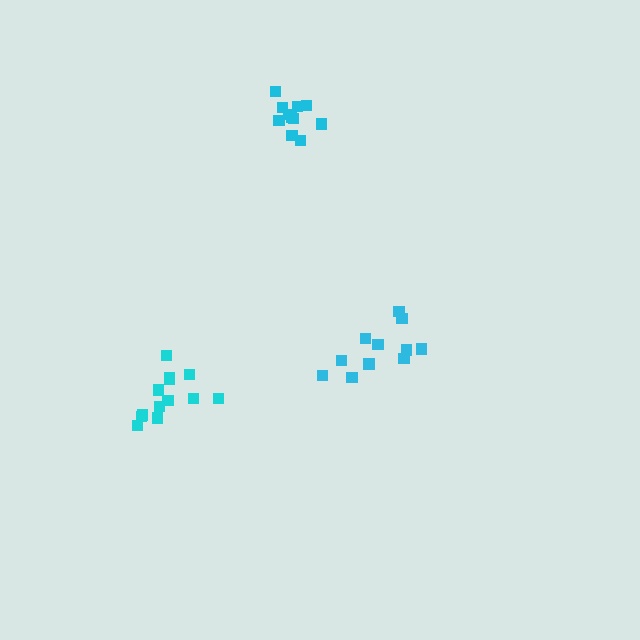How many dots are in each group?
Group 1: 11 dots, Group 2: 13 dots, Group 3: 11 dots (35 total).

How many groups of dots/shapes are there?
There are 3 groups.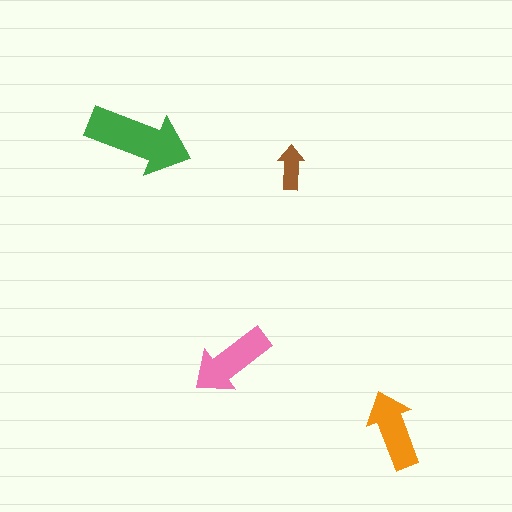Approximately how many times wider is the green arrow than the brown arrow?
About 2.5 times wider.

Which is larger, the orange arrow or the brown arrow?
The orange one.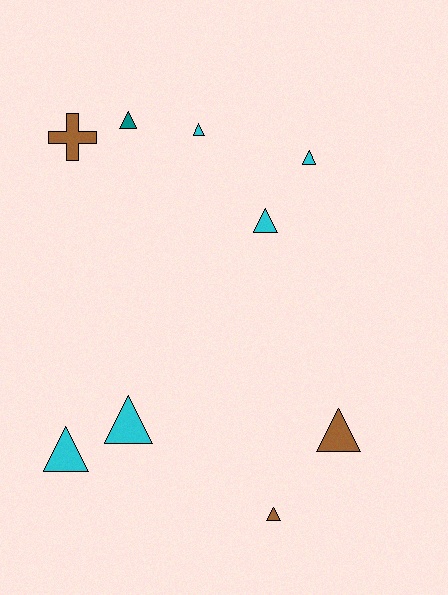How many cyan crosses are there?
There are no cyan crosses.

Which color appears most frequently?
Cyan, with 5 objects.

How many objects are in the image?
There are 9 objects.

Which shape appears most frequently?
Triangle, with 8 objects.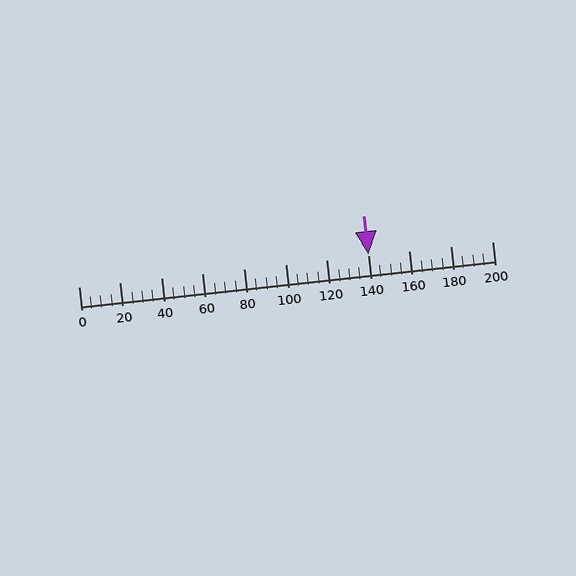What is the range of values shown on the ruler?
The ruler shows values from 0 to 200.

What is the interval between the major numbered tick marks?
The major tick marks are spaced 20 units apart.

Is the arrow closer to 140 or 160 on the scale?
The arrow is closer to 140.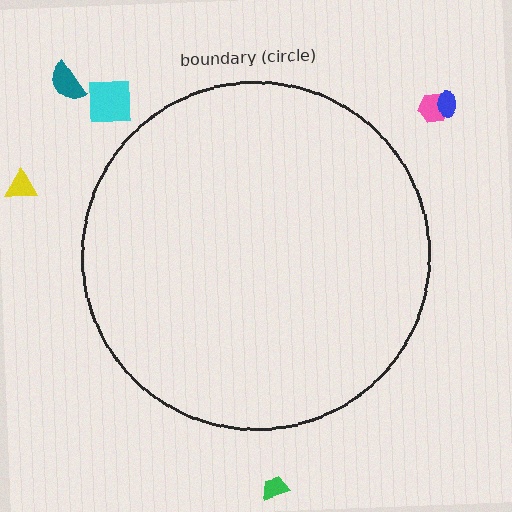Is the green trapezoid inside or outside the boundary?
Outside.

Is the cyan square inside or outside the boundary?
Outside.